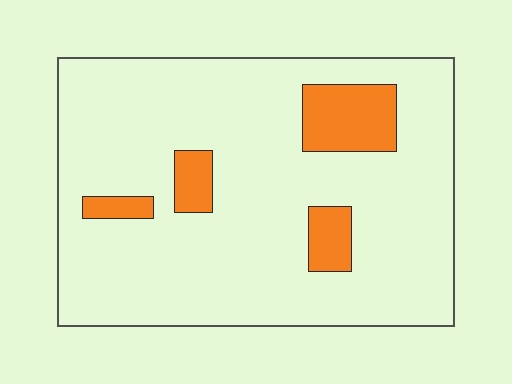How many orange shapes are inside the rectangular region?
4.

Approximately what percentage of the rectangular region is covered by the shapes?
Approximately 15%.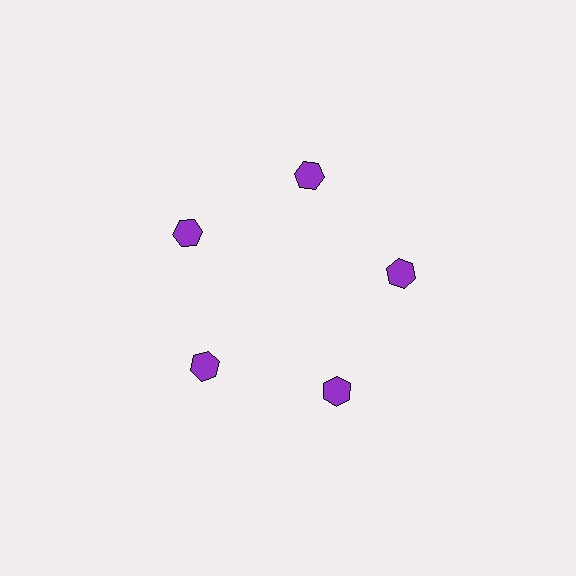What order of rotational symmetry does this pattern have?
This pattern has 5-fold rotational symmetry.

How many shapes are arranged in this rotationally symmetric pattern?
There are 5 shapes, arranged in 5 groups of 1.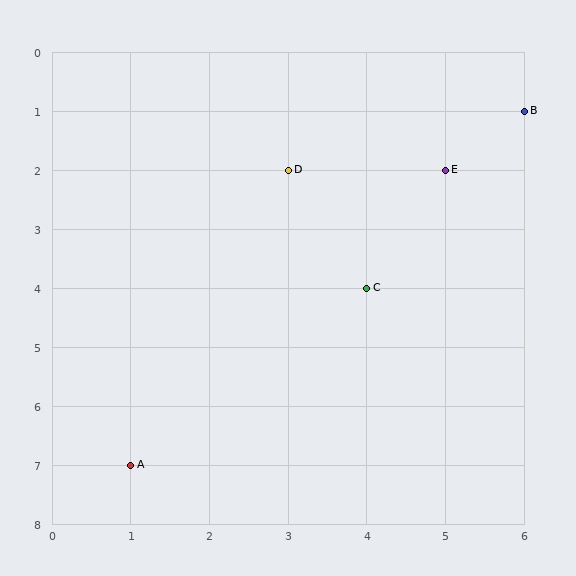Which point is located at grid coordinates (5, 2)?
Point E is at (5, 2).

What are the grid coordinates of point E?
Point E is at grid coordinates (5, 2).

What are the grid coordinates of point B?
Point B is at grid coordinates (6, 1).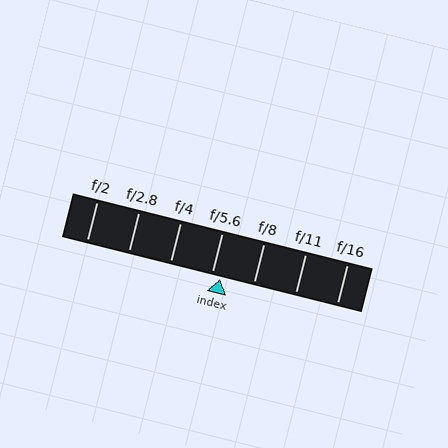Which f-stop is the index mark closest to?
The index mark is closest to f/5.6.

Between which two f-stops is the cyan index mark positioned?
The index mark is between f/5.6 and f/8.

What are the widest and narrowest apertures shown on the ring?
The widest aperture shown is f/2 and the narrowest is f/16.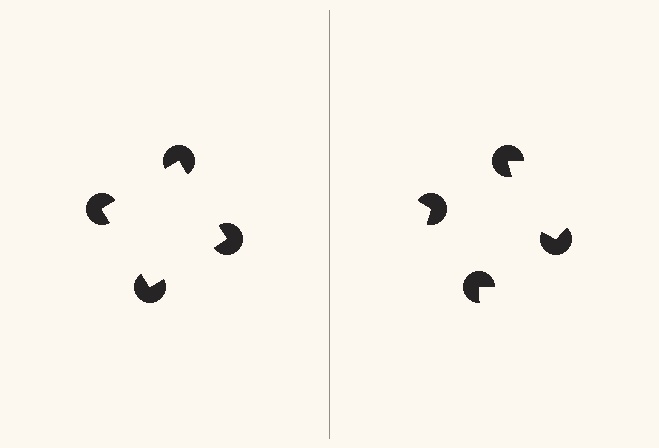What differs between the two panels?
The pac-man discs are positioned identically on both sides; only the wedge orientations differ. On the left they align to a square; on the right they are misaligned.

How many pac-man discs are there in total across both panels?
8 — 4 on each side.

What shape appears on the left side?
An illusory square.